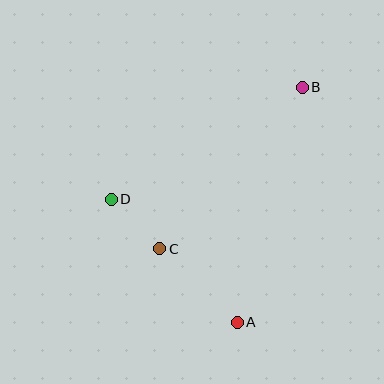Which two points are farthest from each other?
Points A and B are farthest from each other.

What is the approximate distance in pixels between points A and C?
The distance between A and C is approximately 107 pixels.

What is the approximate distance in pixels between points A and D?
The distance between A and D is approximately 176 pixels.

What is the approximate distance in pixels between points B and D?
The distance between B and D is approximately 222 pixels.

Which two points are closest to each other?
Points C and D are closest to each other.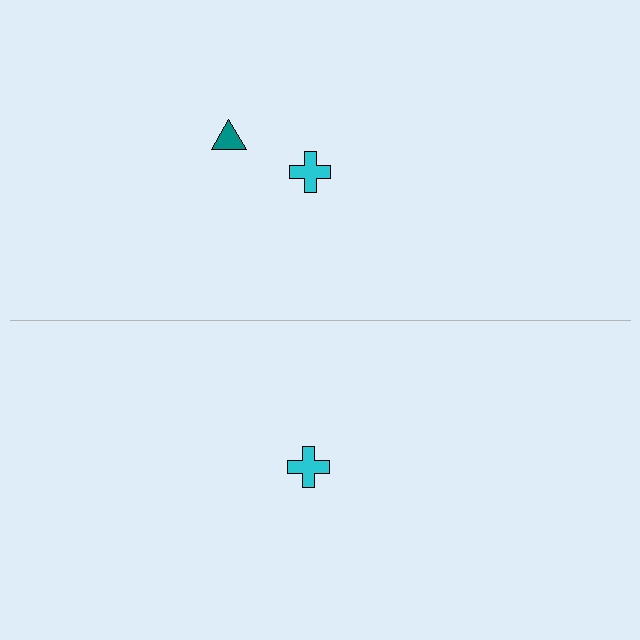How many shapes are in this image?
There are 3 shapes in this image.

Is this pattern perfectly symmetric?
No, the pattern is not perfectly symmetric. A teal triangle is missing from the bottom side.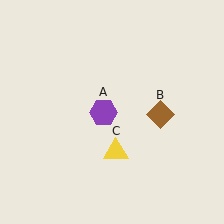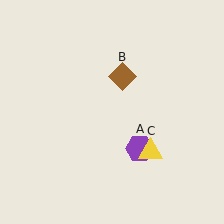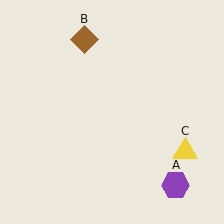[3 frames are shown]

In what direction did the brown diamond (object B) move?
The brown diamond (object B) moved up and to the left.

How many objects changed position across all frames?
3 objects changed position: purple hexagon (object A), brown diamond (object B), yellow triangle (object C).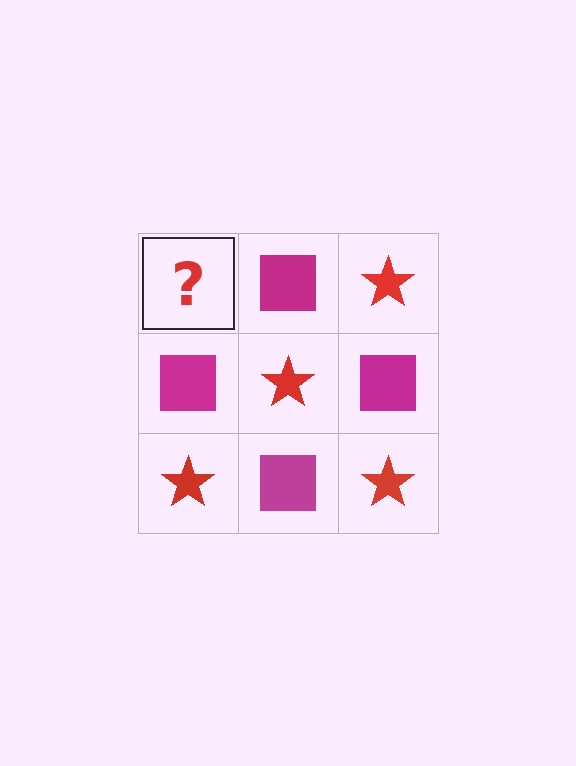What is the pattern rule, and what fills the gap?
The rule is that it alternates red star and magenta square in a checkerboard pattern. The gap should be filled with a red star.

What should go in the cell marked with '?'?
The missing cell should contain a red star.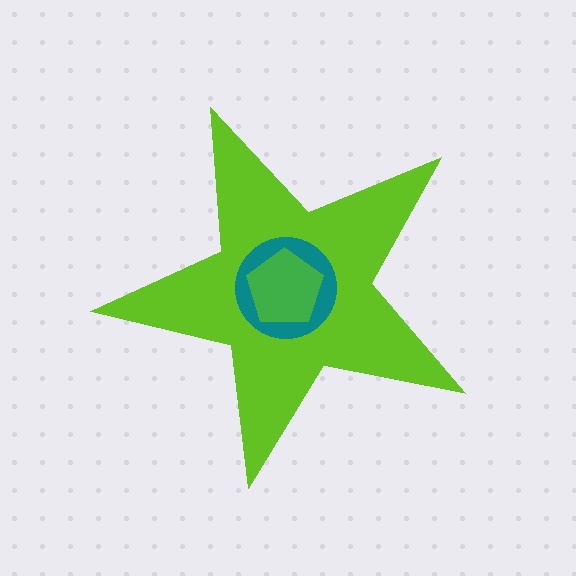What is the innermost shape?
The green pentagon.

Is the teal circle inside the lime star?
Yes.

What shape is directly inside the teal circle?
The green pentagon.